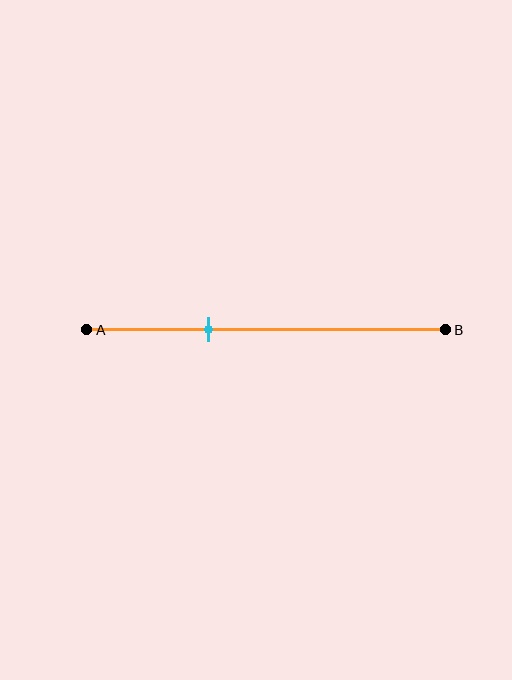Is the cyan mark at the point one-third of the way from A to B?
Yes, the mark is approximately at the one-third point.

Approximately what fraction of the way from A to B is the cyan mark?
The cyan mark is approximately 35% of the way from A to B.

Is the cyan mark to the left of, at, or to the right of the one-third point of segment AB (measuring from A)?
The cyan mark is approximately at the one-third point of segment AB.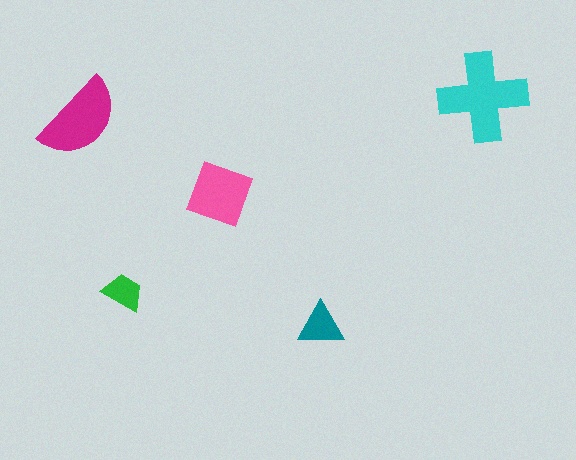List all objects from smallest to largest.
The green trapezoid, the teal triangle, the pink diamond, the magenta semicircle, the cyan cross.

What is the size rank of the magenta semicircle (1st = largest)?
2nd.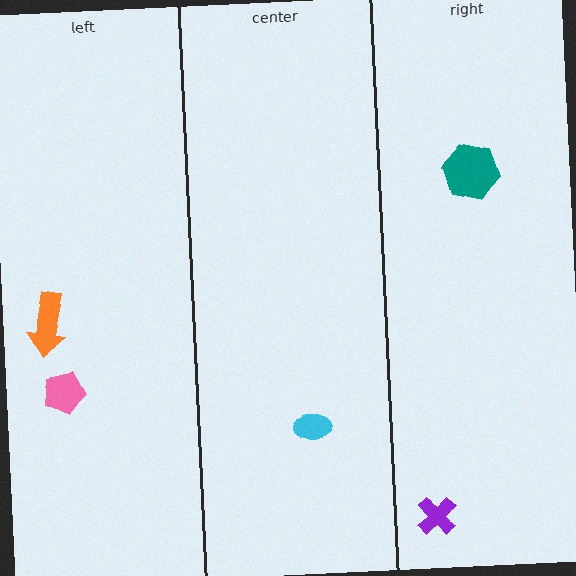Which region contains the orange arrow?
The left region.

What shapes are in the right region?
The purple cross, the teal hexagon.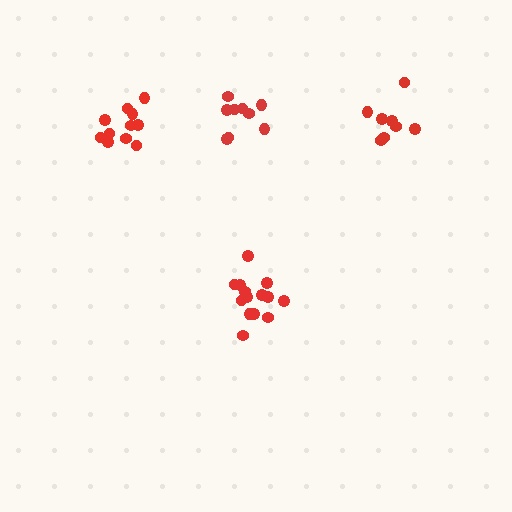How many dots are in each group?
Group 1: 9 dots, Group 2: 14 dots, Group 3: 11 dots, Group 4: 8 dots (42 total).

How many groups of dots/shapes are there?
There are 4 groups.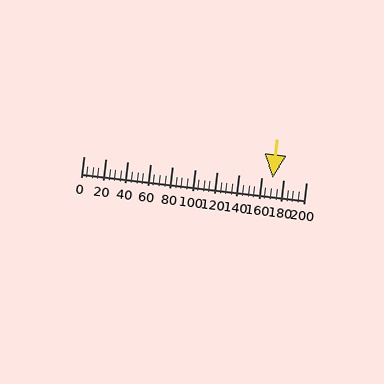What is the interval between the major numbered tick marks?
The major tick marks are spaced 20 units apart.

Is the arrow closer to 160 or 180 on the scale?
The arrow is closer to 180.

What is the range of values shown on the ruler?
The ruler shows values from 0 to 200.